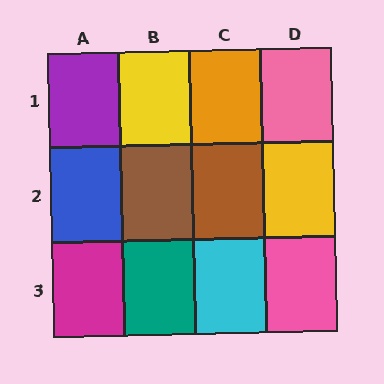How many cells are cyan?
1 cell is cyan.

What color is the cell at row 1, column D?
Pink.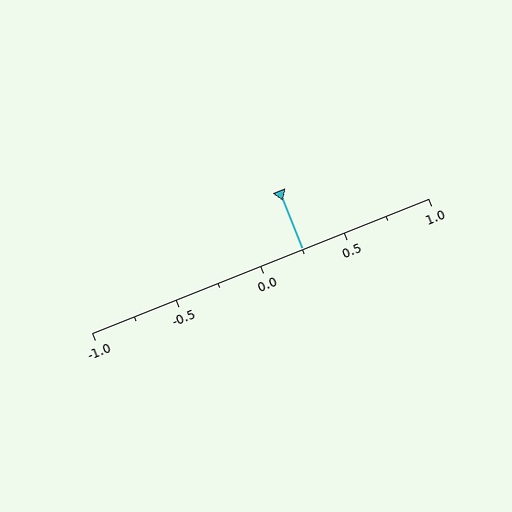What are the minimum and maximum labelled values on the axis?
The axis runs from -1.0 to 1.0.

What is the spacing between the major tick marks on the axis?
The major ticks are spaced 0.5 apart.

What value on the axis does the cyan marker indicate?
The marker indicates approximately 0.25.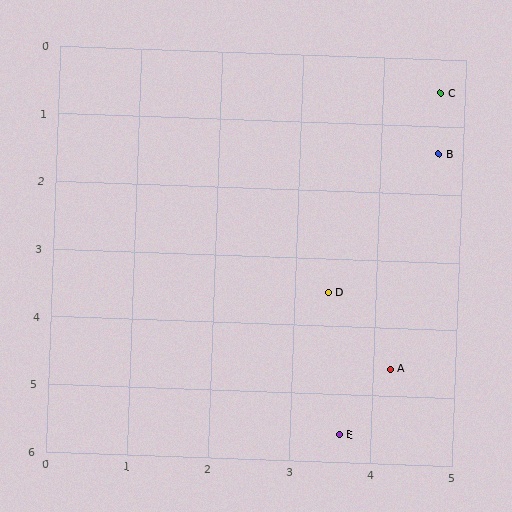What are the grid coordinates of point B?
Point B is at approximately (4.7, 1.4).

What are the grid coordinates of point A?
Point A is at approximately (4.2, 4.6).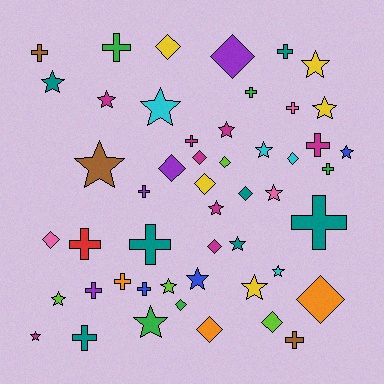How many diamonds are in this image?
There are 14 diamonds.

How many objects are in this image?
There are 50 objects.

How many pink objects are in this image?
There are 3 pink objects.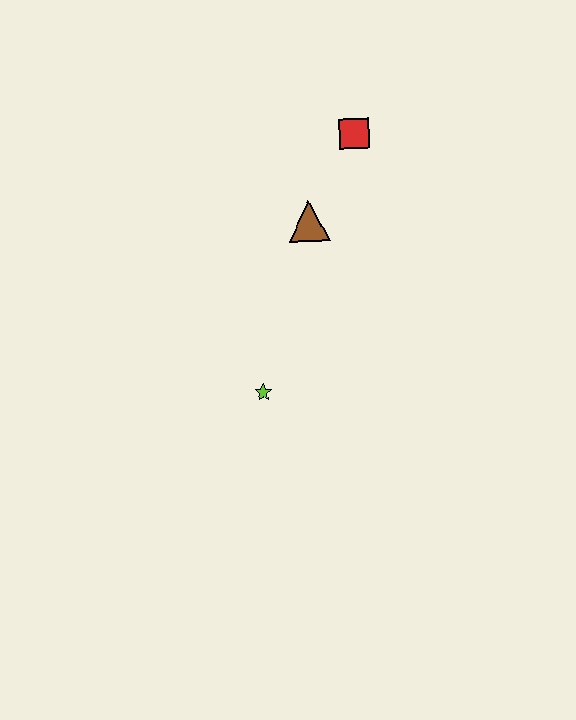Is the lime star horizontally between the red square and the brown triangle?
No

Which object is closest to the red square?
The brown triangle is closest to the red square.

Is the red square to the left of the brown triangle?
No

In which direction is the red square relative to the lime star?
The red square is above the lime star.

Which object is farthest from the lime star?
The red square is farthest from the lime star.